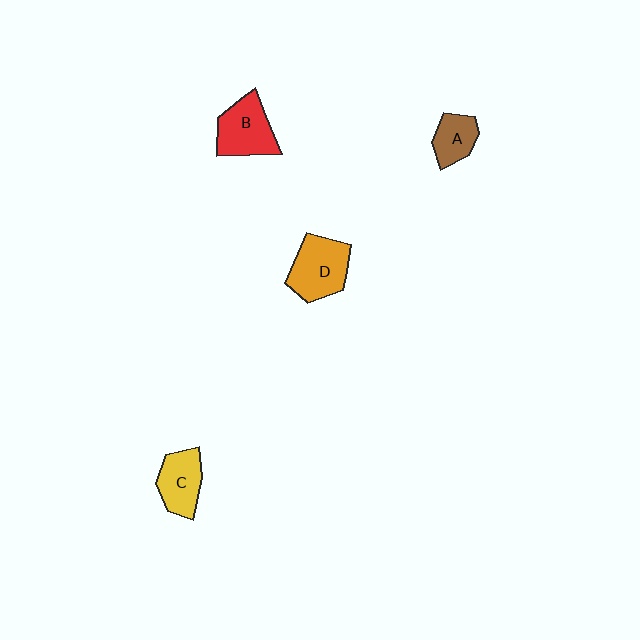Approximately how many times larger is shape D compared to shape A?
Approximately 1.7 times.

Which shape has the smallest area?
Shape A (brown).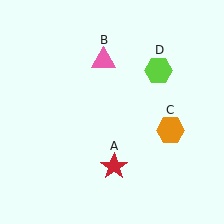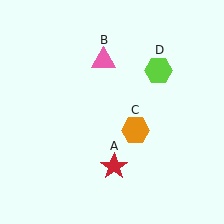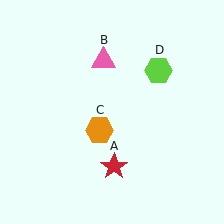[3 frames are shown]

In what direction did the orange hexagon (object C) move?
The orange hexagon (object C) moved left.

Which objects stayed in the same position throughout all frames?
Red star (object A) and pink triangle (object B) and lime hexagon (object D) remained stationary.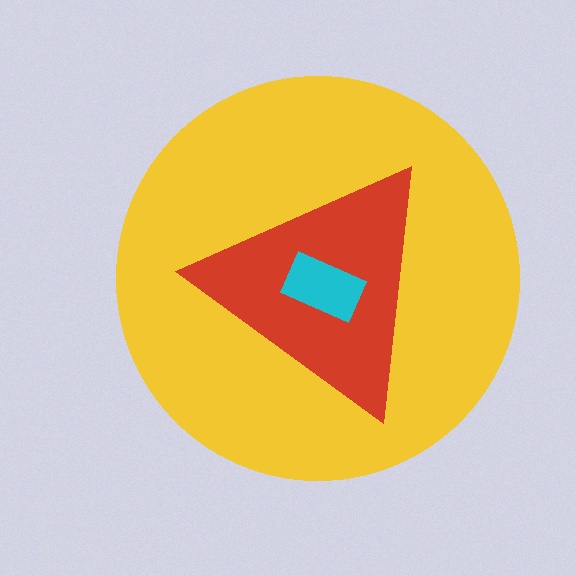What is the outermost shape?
The yellow circle.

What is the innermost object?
The cyan rectangle.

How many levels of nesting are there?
3.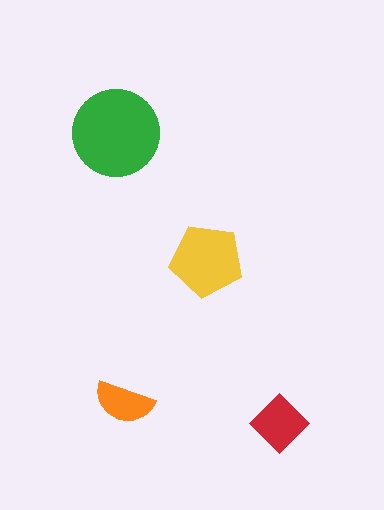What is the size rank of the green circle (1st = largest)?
1st.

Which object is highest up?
The green circle is topmost.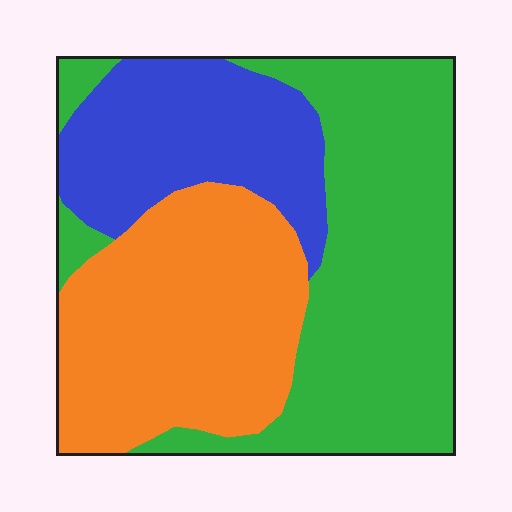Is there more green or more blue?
Green.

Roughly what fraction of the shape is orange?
Orange takes up about one third (1/3) of the shape.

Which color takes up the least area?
Blue, at roughly 25%.